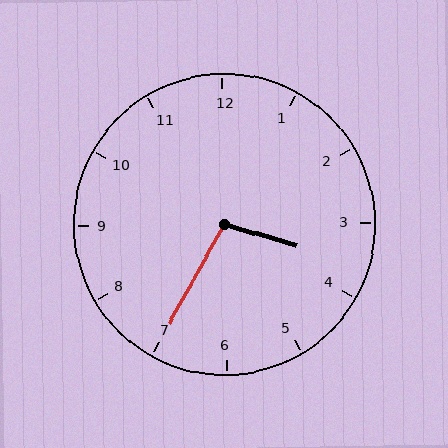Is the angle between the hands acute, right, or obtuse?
It is obtuse.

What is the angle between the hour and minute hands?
Approximately 102 degrees.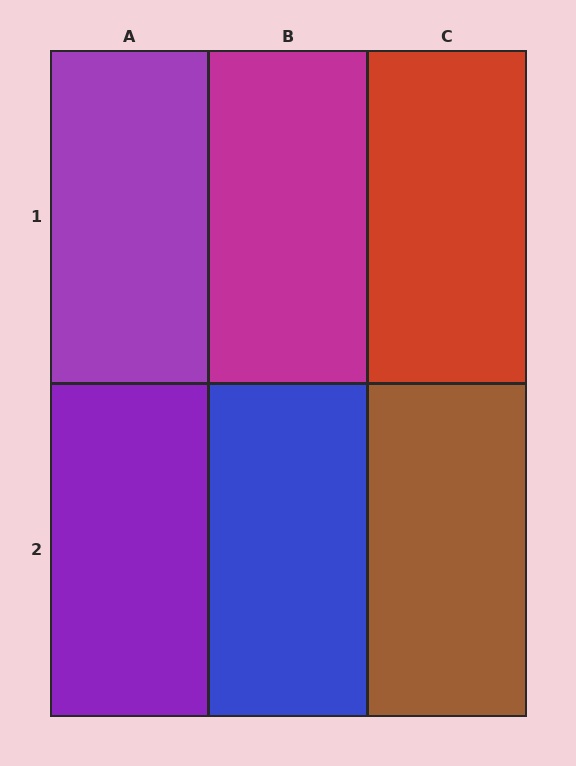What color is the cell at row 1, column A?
Purple.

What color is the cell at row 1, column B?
Magenta.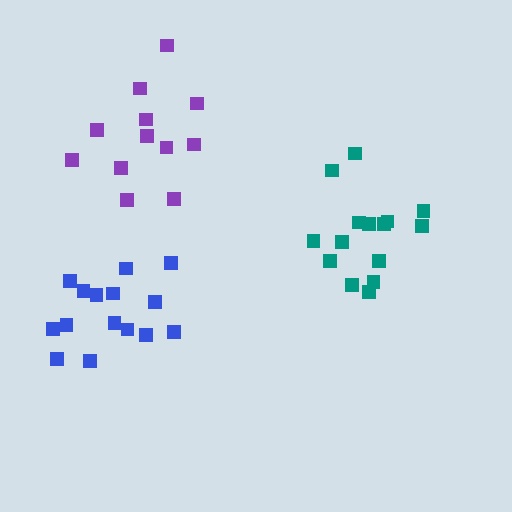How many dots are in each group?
Group 1: 15 dots, Group 2: 15 dots, Group 3: 12 dots (42 total).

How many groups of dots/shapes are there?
There are 3 groups.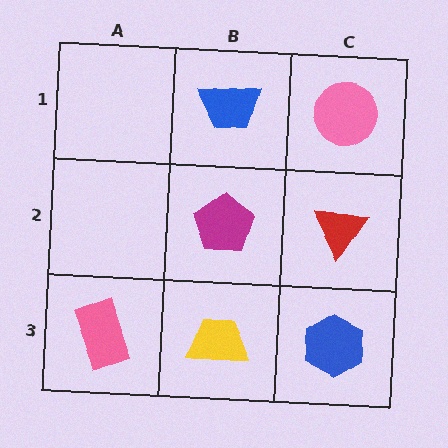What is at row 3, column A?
A pink rectangle.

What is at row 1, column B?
A blue trapezoid.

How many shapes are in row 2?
2 shapes.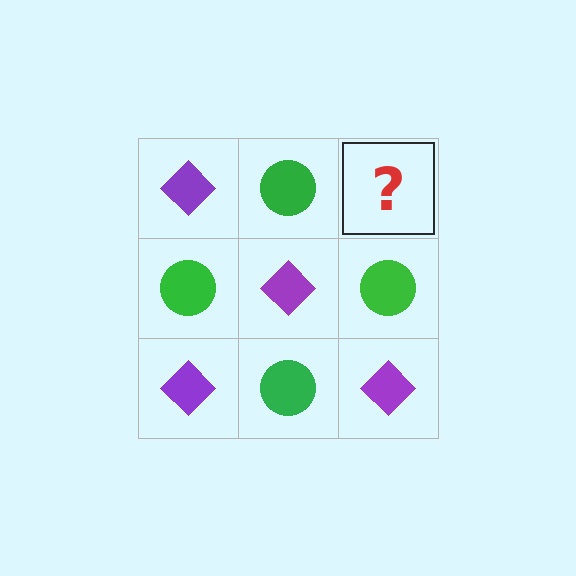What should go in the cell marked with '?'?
The missing cell should contain a purple diamond.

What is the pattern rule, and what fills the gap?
The rule is that it alternates purple diamond and green circle in a checkerboard pattern. The gap should be filled with a purple diamond.